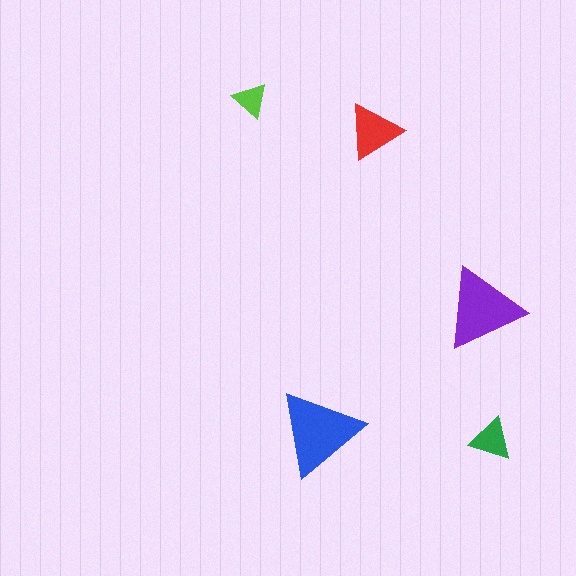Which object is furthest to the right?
The green triangle is rightmost.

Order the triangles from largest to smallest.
the blue one, the purple one, the red one, the green one, the lime one.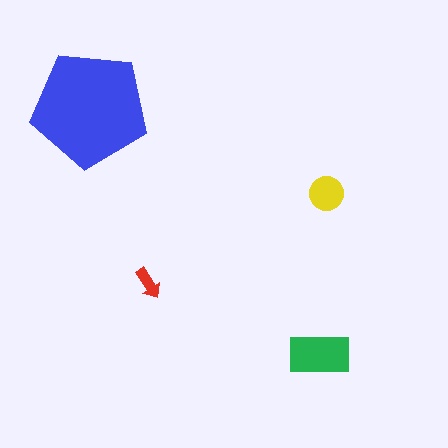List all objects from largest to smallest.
The blue pentagon, the green rectangle, the yellow circle, the red arrow.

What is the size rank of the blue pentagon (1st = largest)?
1st.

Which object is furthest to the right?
The yellow circle is rightmost.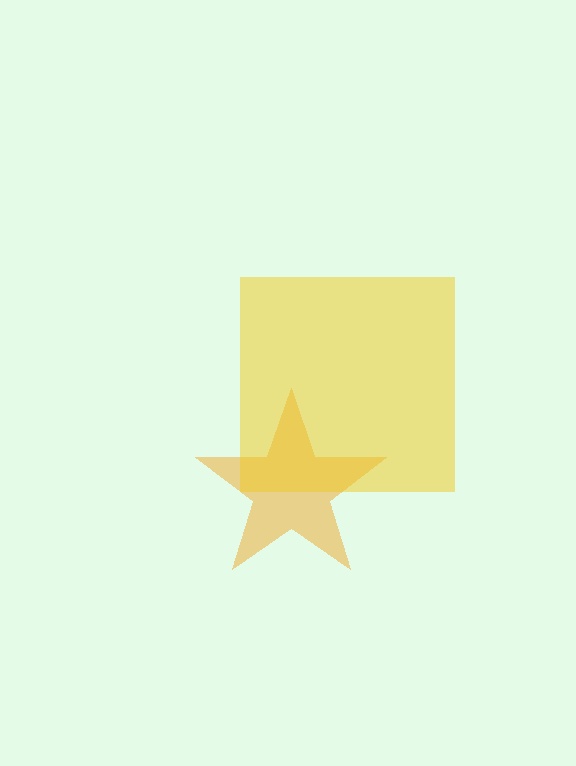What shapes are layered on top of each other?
The layered shapes are: an orange star, a yellow square.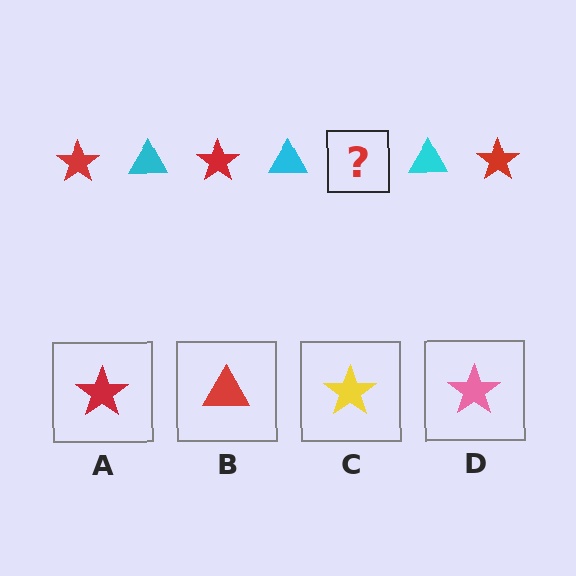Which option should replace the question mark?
Option A.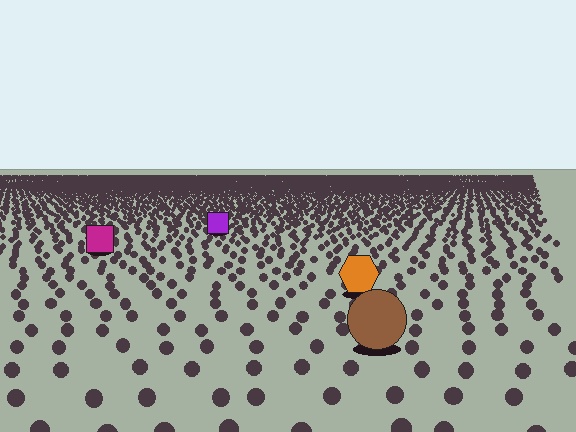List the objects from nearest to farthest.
From nearest to farthest: the brown circle, the orange hexagon, the magenta square, the purple square.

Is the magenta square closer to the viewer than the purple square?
Yes. The magenta square is closer — you can tell from the texture gradient: the ground texture is coarser near it.